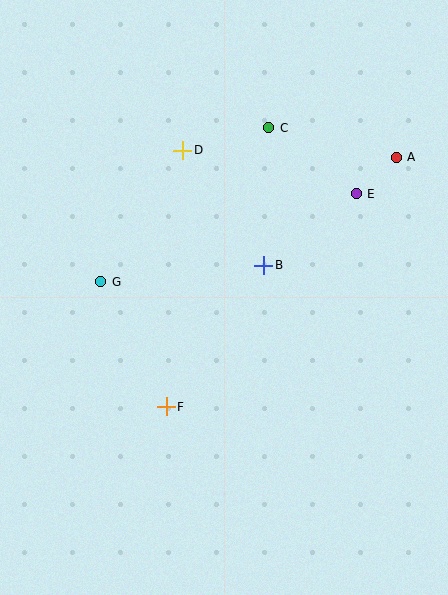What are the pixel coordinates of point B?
Point B is at (264, 265).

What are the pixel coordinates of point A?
Point A is at (396, 157).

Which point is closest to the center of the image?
Point B at (264, 265) is closest to the center.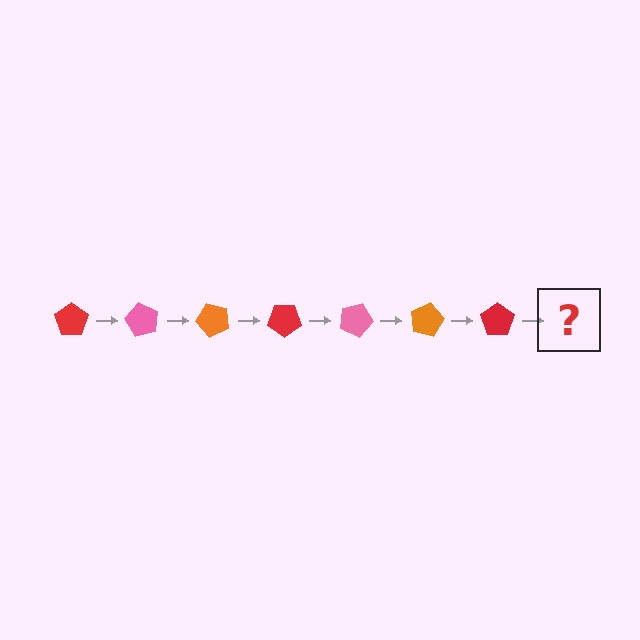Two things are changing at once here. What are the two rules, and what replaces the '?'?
The two rules are that it rotates 60 degrees each step and the color cycles through red, pink, and orange. The '?' should be a pink pentagon, rotated 420 degrees from the start.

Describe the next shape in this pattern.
It should be a pink pentagon, rotated 420 degrees from the start.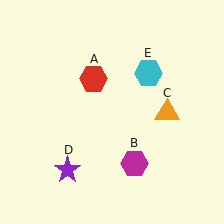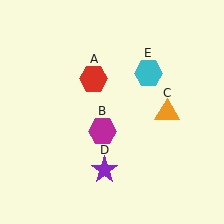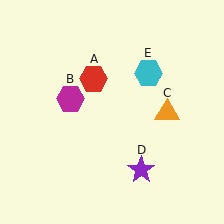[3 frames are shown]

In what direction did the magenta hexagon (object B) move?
The magenta hexagon (object B) moved up and to the left.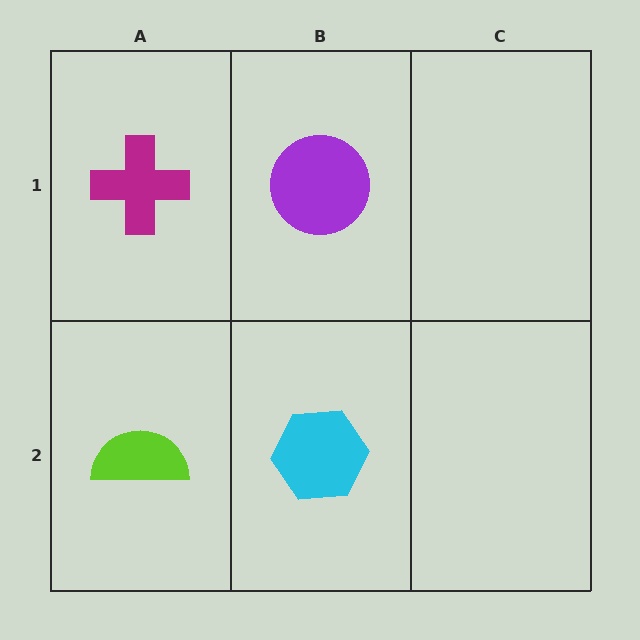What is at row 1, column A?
A magenta cross.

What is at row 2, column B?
A cyan hexagon.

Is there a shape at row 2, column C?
No, that cell is empty.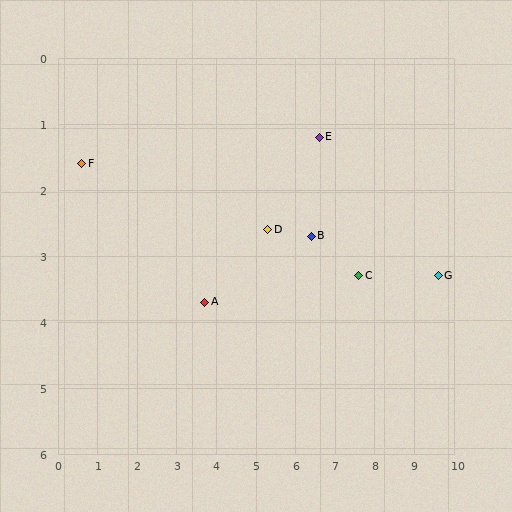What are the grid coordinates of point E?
Point E is at approximately (6.6, 1.2).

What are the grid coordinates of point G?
Point G is at approximately (9.6, 3.3).